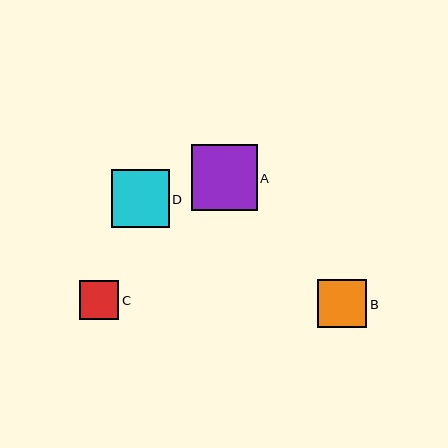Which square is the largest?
Square A is the largest with a size of approximately 66 pixels.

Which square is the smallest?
Square C is the smallest with a size of approximately 39 pixels.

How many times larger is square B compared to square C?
Square B is approximately 1.3 times the size of square C.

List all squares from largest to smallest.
From largest to smallest: A, D, B, C.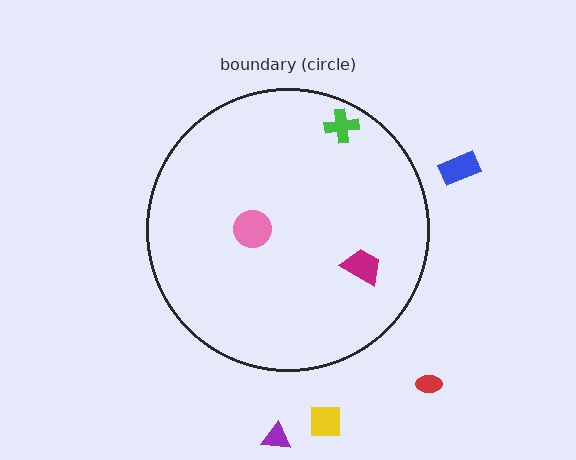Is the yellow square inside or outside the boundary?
Outside.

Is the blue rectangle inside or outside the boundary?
Outside.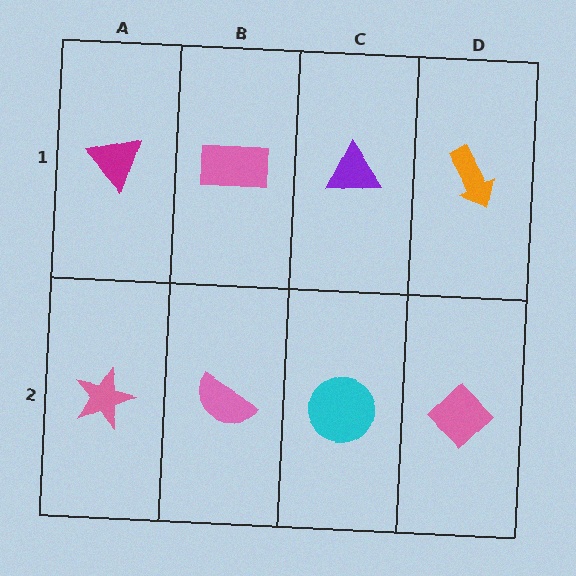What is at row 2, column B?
A pink semicircle.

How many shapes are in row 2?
4 shapes.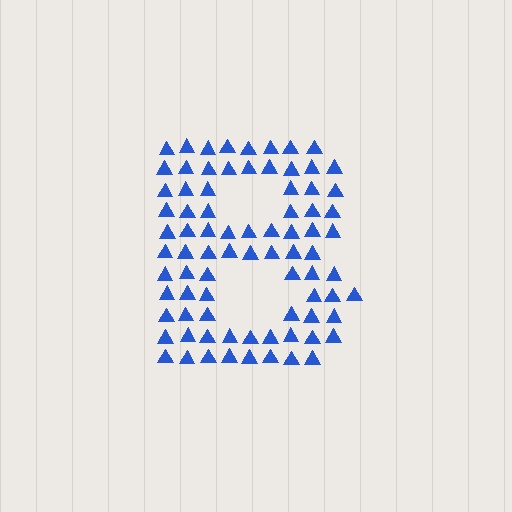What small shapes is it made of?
It is made of small triangles.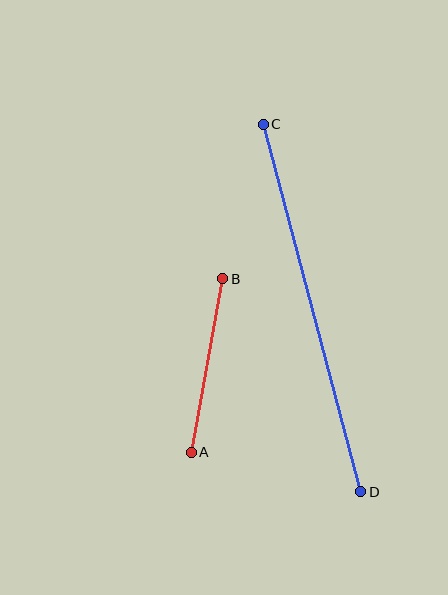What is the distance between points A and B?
The distance is approximately 177 pixels.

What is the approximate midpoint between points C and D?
The midpoint is at approximately (312, 308) pixels.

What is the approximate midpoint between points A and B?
The midpoint is at approximately (207, 366) pixels.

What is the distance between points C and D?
The distance is approximately 380 pixels.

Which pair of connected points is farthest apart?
Points C and D are farthest apart.